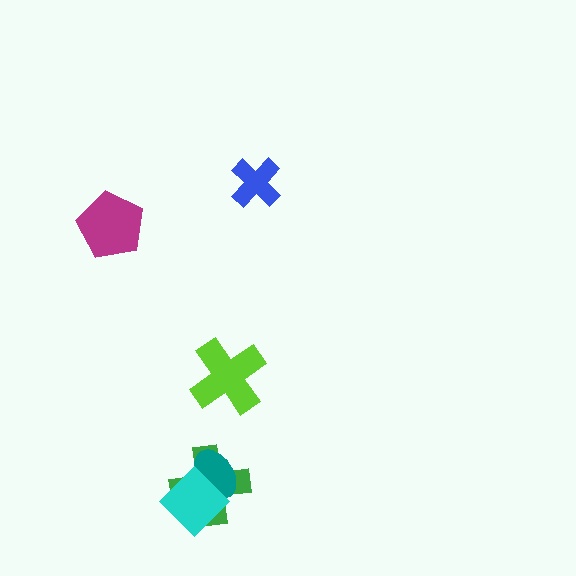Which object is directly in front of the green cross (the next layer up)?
The teal ellipse is directly in front of the green cross.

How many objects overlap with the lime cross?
0 objects overlap with the lime cross.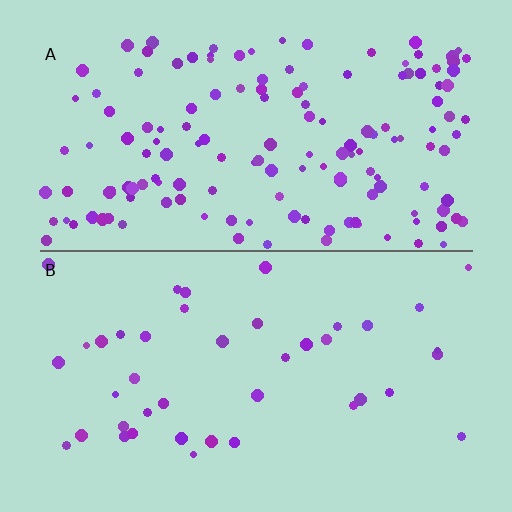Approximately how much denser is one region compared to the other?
Approximately 3.5× — region A over region B.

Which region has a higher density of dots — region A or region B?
A (the top).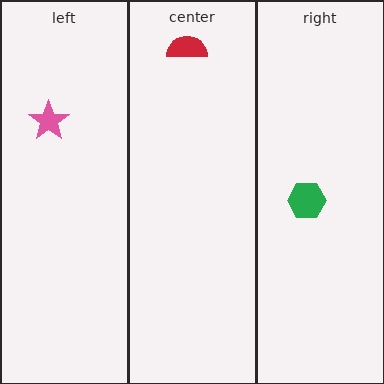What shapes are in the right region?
The green hexagon.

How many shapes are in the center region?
1.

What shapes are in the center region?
The red semicircle.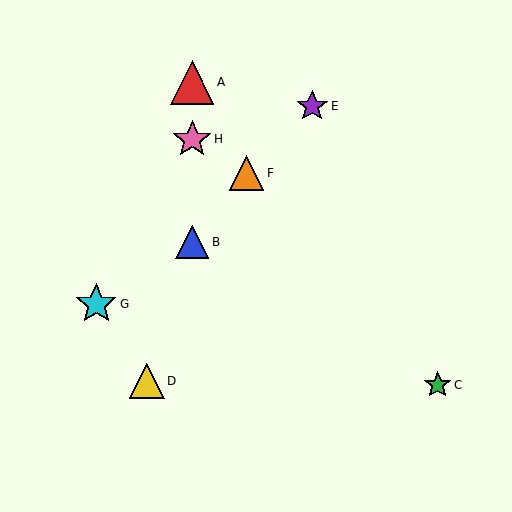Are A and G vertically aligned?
No, A is at x≈192 and G is at x≈96.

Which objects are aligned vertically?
Objects A, B, H are aligned vertically.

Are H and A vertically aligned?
Yes, both are at x≈192.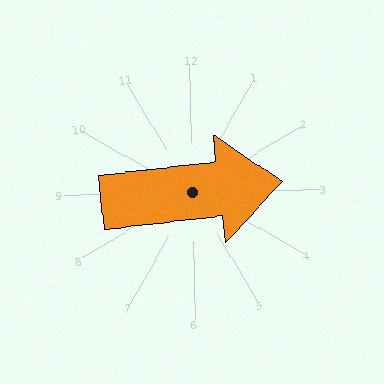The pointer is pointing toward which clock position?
Roughly 3 o'clock.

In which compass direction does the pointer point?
East.